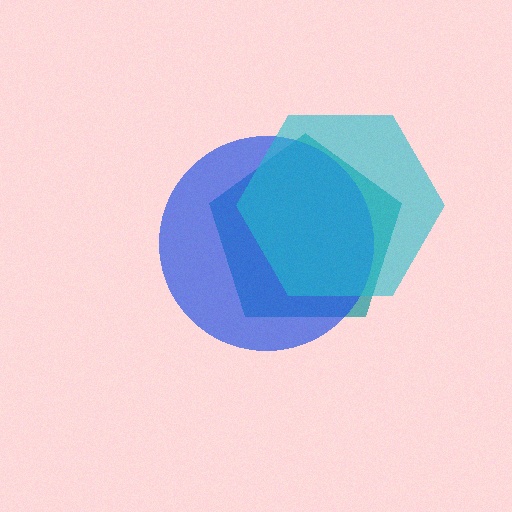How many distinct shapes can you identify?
There are 3 distinct shapes: a teal pentagon, a blue circle, a cyan hexagon.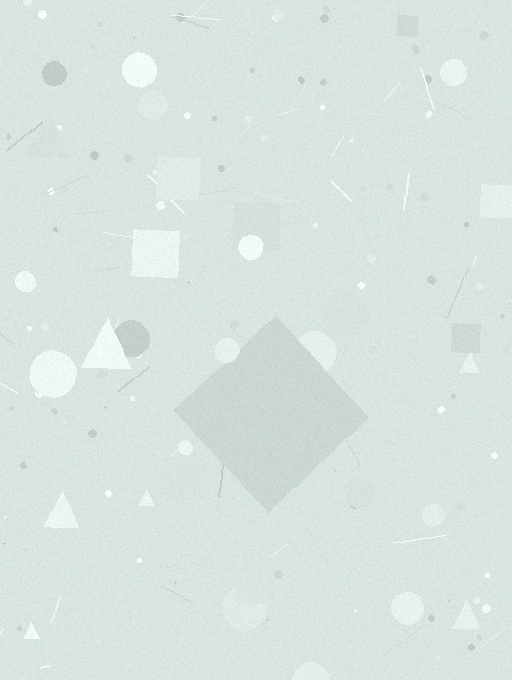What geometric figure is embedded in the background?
A diamond is embedded in the background.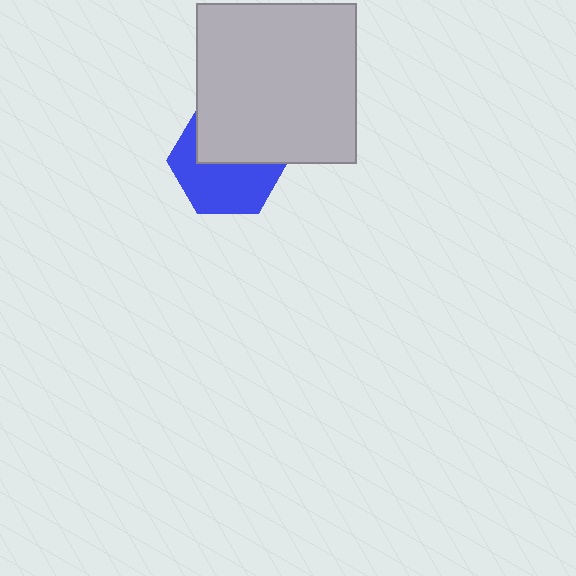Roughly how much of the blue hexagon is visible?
About half of it is visible (roughly 55%).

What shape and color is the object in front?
The object in front is a light gray square.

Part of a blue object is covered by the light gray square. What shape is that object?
It is a hexagon.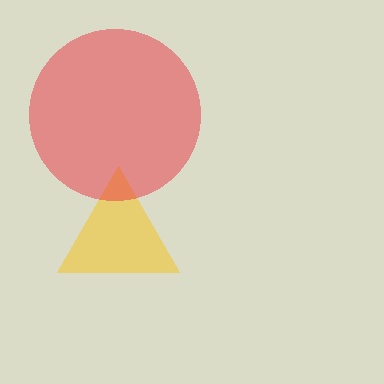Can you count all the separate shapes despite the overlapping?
Yes, there are 2 separate shapes.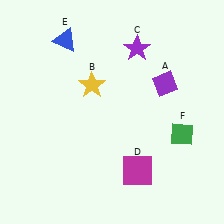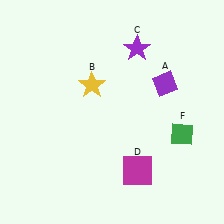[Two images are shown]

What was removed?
The blue triangle (E) was removed in Image 2.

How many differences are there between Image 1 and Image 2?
There is 1 difference between the two images.